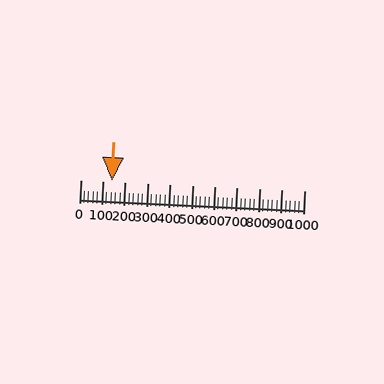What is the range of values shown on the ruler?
The ruler shows values from 0 to 1000.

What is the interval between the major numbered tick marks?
The major tick marks are spaced 100 units apart.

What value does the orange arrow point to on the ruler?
The orange arrow points to approximately 140.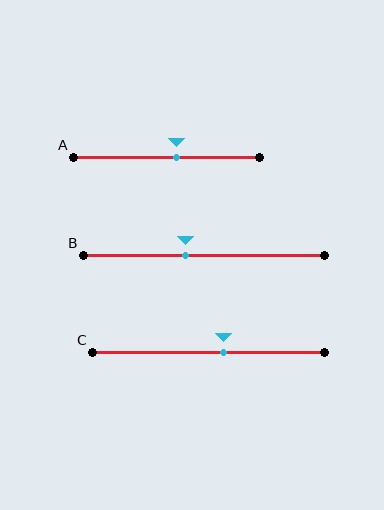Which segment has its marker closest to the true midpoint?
Segment A has its marker closest to the true midpoint.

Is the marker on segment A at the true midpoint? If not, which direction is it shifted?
No, the marker on segment A is shifted to the right by about 5% of the segment length.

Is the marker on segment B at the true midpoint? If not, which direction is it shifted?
No, the marker on segment B is shifted to the left by about 7% of the segment length.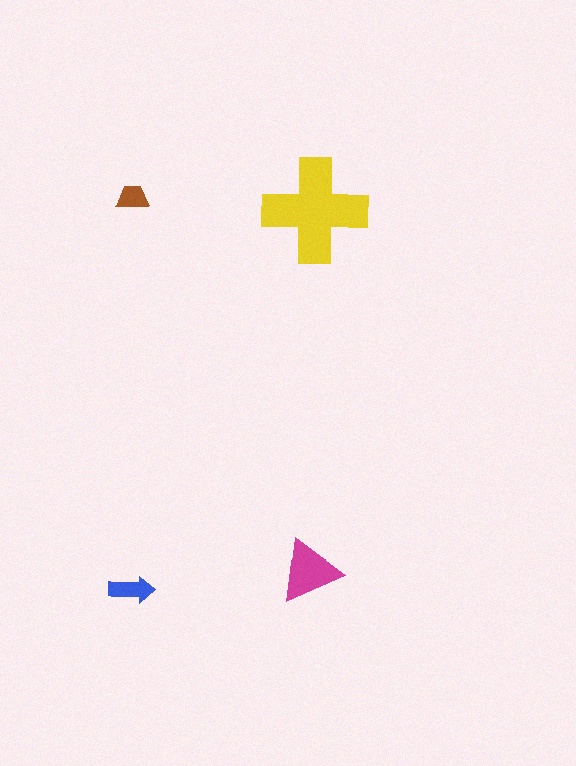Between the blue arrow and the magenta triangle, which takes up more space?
The magenta triangle.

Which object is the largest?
The yellow cross.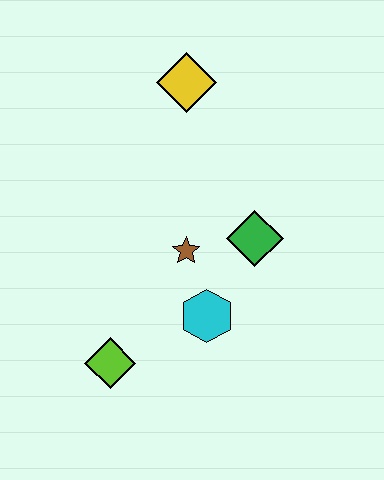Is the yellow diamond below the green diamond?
No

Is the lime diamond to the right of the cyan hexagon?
No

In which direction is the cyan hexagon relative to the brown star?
The cyan hexagon is below the brown star.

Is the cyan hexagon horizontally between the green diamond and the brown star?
Yes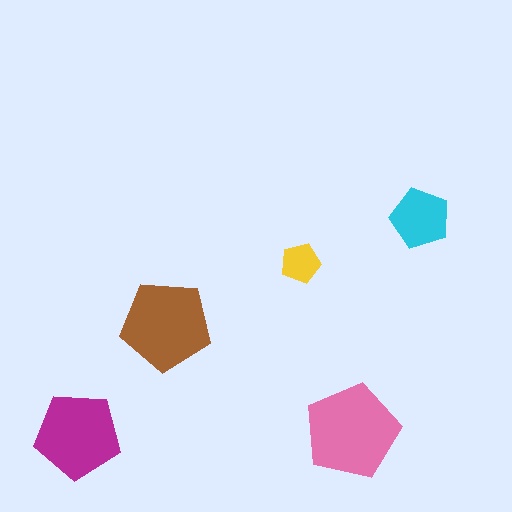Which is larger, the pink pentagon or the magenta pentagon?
The pink one.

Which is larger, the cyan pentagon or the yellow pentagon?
The cyan one.